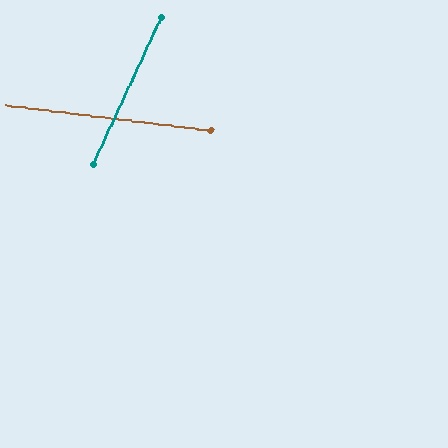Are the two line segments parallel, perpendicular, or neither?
Neither parallel nor perpendicular — they differ by about 72°.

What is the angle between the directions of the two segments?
Approximately 72 degrees.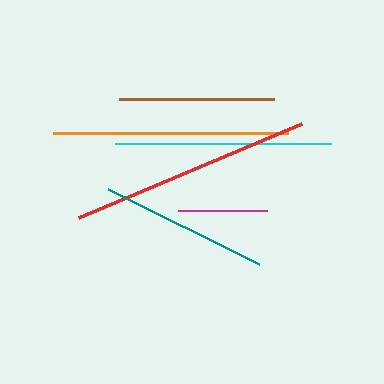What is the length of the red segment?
The red segment is approximately 242 pixels long.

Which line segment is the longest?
The red line is the longest at approximately 242 pixels.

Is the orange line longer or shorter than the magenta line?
The orange line is longer than the magenta line.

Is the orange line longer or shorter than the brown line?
The orange line is longer than the brown line.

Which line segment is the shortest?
The magenta line is the shortest at approximately 88 pixels.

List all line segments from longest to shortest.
From longest to shortest: red, orange, cyan, teal, brown, magenta.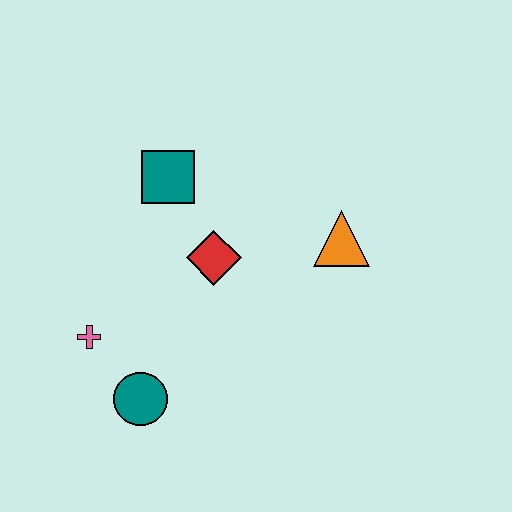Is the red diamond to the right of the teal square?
Yes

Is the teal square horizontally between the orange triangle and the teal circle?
Yes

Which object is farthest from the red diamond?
The teal circle is farthest from the red diamond.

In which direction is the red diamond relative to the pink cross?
The red diamond is to the right of the pink cross.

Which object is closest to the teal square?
The red diamond is closest to the teal square.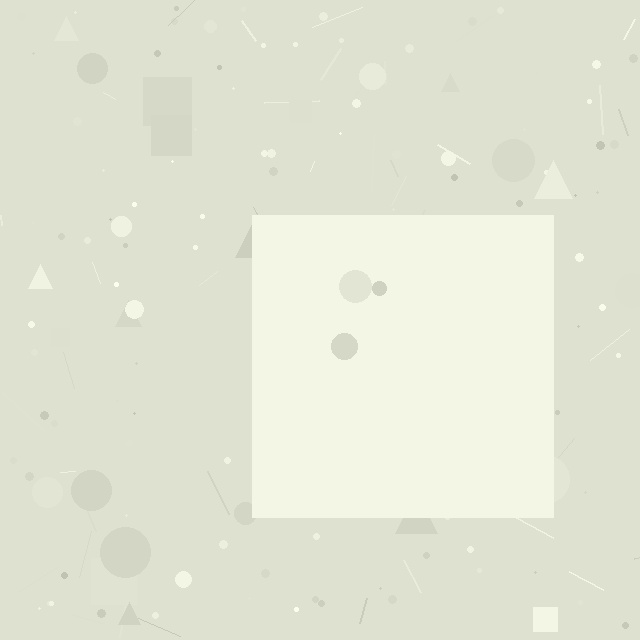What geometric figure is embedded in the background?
A square is embedded in the background.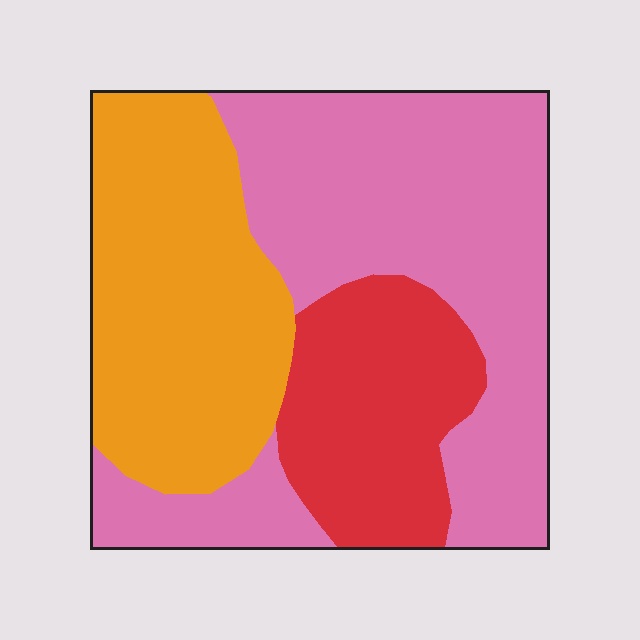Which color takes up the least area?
Red, at roughly 20%.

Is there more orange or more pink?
Pink.